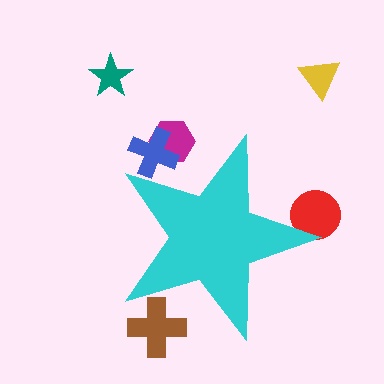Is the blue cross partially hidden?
Yes, the blue cross is partially hidden behind the cyan star.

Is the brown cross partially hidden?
Yes, the brown cross is partially hidden behind the cyan star.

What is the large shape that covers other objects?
A cyan star.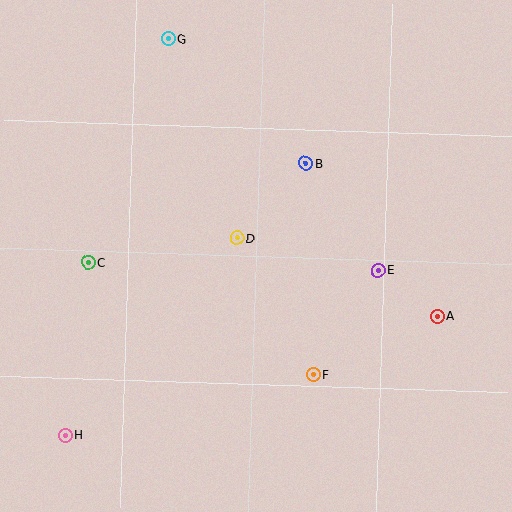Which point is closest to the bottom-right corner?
Point A is closest to the bottom-right corner.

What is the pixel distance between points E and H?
The distance between E and H is 354 pixels.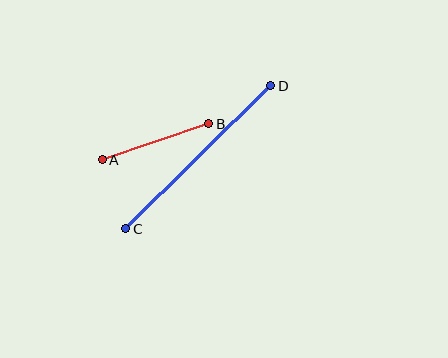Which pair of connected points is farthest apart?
Points C and D are farthest apart.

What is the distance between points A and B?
The distance is approximately 112 pixels.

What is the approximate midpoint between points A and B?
The midpoint is at approximately (155, 142) pixels.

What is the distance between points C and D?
The distance is approximately 204 pixels.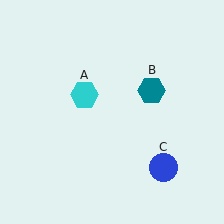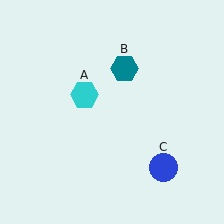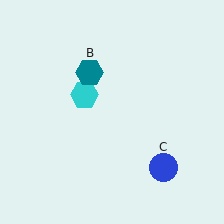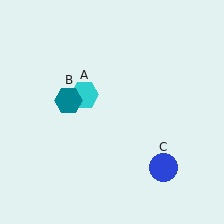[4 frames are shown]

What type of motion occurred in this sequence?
The teal hexagon (object B) rotated counterclockwise around the center of the scene.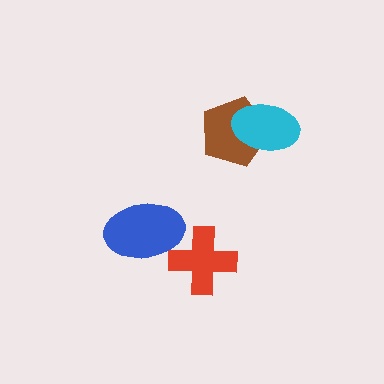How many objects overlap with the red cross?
1 object overlaps with the red cross.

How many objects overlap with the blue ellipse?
1 object overlaps with the blue ellipse.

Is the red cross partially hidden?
Yes, it is partially covered by another shape.